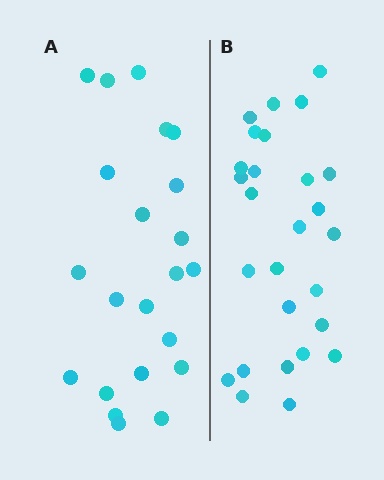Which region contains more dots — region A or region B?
Region B (the right region) has more dots.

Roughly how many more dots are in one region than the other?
Region B has about 5 more dots than region A.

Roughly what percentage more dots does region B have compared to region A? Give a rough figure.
About 25% more.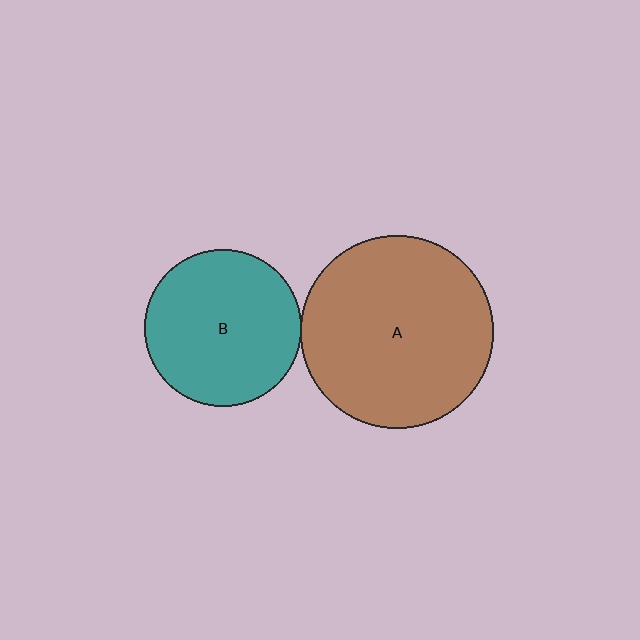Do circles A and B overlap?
Yes.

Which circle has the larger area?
Circle A (brown).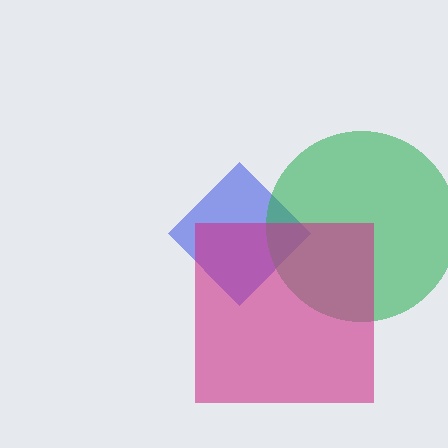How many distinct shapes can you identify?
There are 3 distinct shapes: a blue diamond, a green circle, a magenta square.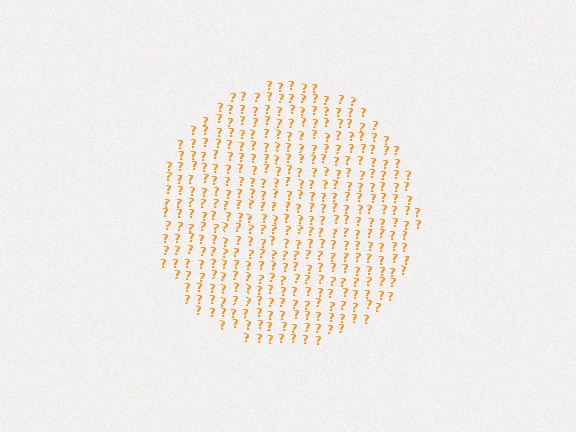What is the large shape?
The large shape is a circle.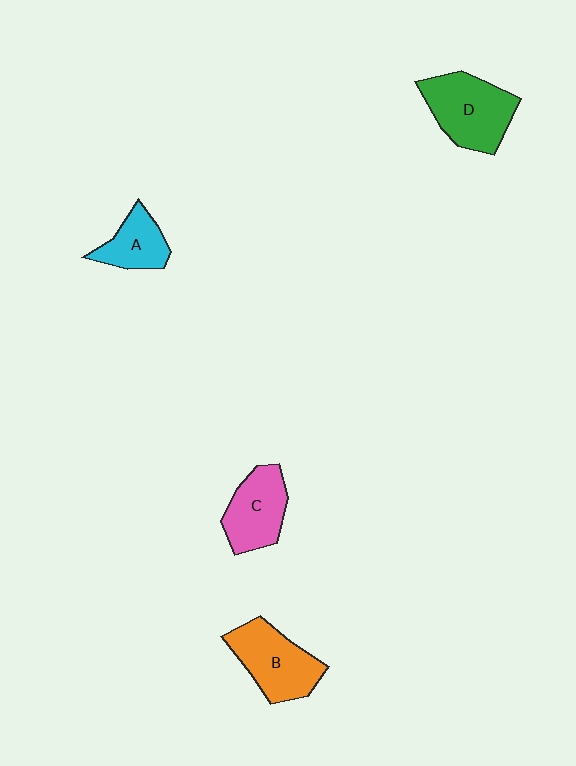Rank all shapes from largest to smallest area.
From largest to smallest: D (green), B (orange), C (pink), A (cyan).